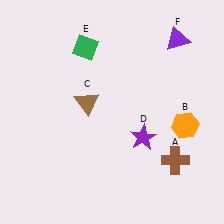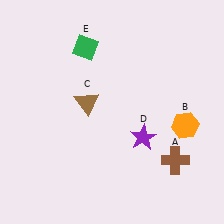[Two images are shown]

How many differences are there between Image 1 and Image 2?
There is 1 difference between the two images.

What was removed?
The purple triangle (F) was removed in Image 2.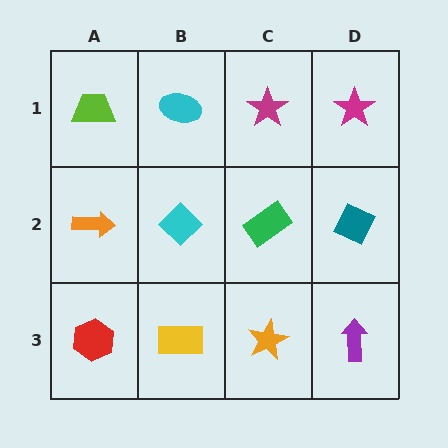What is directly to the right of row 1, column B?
A magenta star.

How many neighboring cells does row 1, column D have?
2.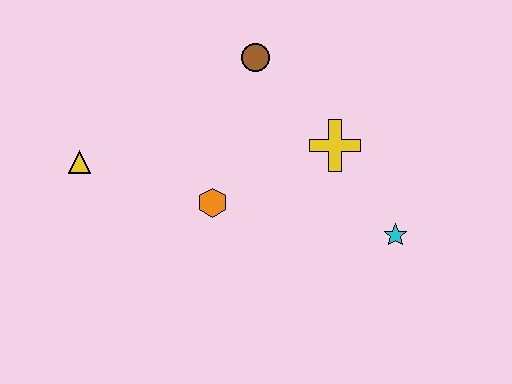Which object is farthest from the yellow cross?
The yellow triangle is farthest from the yellow cross.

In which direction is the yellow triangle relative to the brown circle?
The yellow triangle is to the left of the brown circle.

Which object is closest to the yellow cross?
The cyan star is closest to the yellow cross.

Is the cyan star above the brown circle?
No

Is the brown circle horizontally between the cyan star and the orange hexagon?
Yes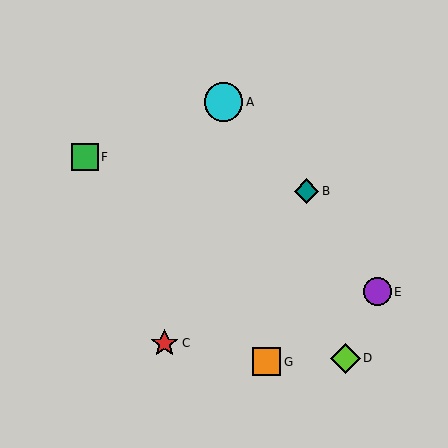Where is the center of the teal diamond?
The center of the teal diamond is at (307, 191).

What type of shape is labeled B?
Shape B is a teal diamond.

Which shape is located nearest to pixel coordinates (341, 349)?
The lime diamond (labeled D) at (346, 358) is nearest to that location.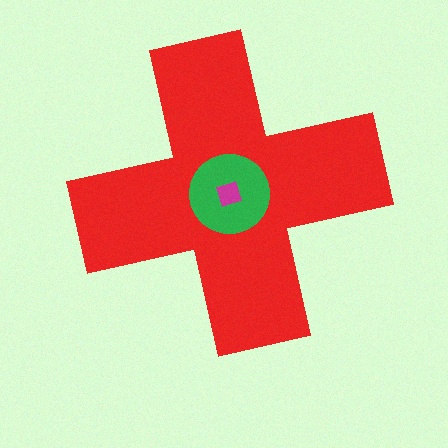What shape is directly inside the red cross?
The green circle.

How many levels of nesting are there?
3.